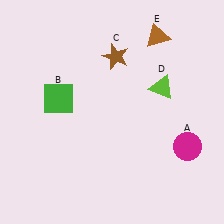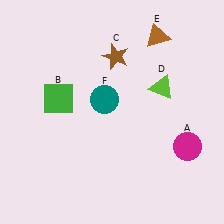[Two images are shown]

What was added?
A teal circle (F) was added in Image 2.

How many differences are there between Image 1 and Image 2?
There is 1 difference between the two images.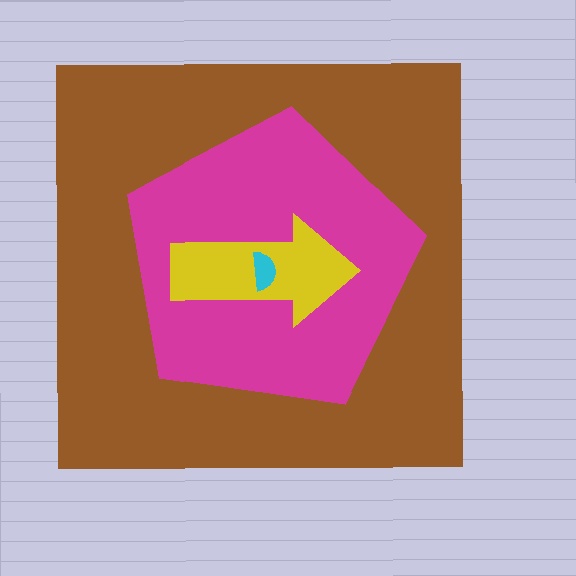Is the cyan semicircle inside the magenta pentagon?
Yes.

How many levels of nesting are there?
4.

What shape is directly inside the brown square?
The magenta pentagon.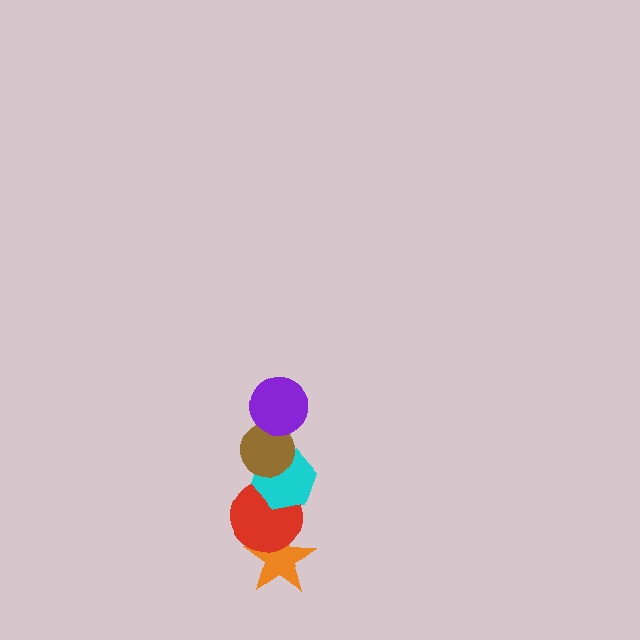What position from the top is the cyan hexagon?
The cyan hexagon is 3rd from the top.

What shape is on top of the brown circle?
The purple circle is on top of the brown circle.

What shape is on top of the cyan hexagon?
The brown circle is on top of the cyan hexagon.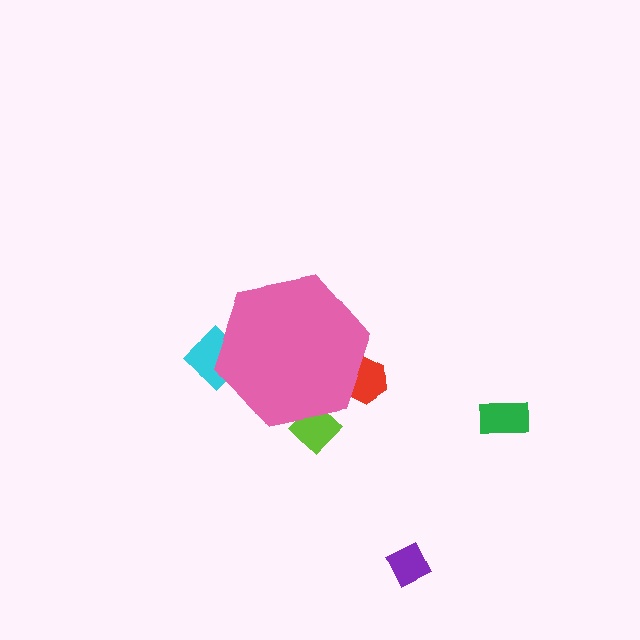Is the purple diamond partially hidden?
No, the purple diamond is fully visible.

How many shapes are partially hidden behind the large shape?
3 shapes are partially hidden.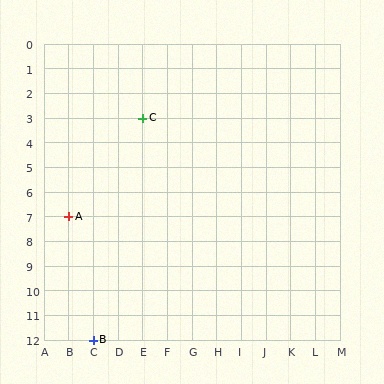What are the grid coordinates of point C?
Point C is at grid coordinates (E, 3).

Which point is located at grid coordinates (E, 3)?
Point C is at (E, 3).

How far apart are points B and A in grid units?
Points B and A are 1 column and 5 rows apart (about 5.1 grid units diagonally).